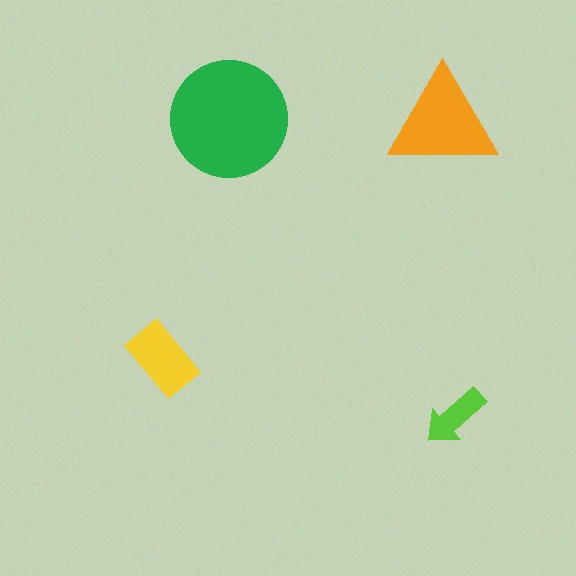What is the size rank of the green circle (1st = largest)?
1st.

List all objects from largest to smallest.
The green circle, the orange triangle, the yellow rectangle, the lime arrow.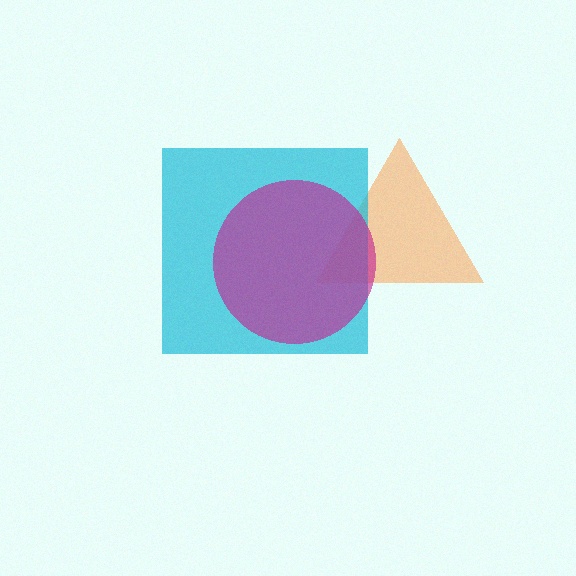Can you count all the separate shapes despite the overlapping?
Yes, there are 3 separate shapes.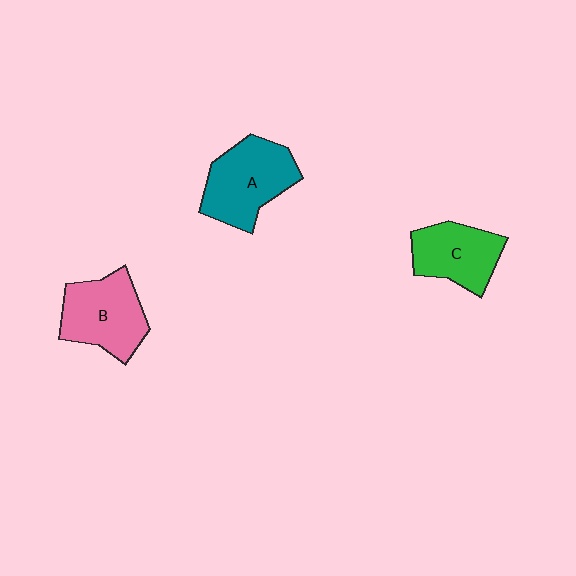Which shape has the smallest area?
Shape C (green).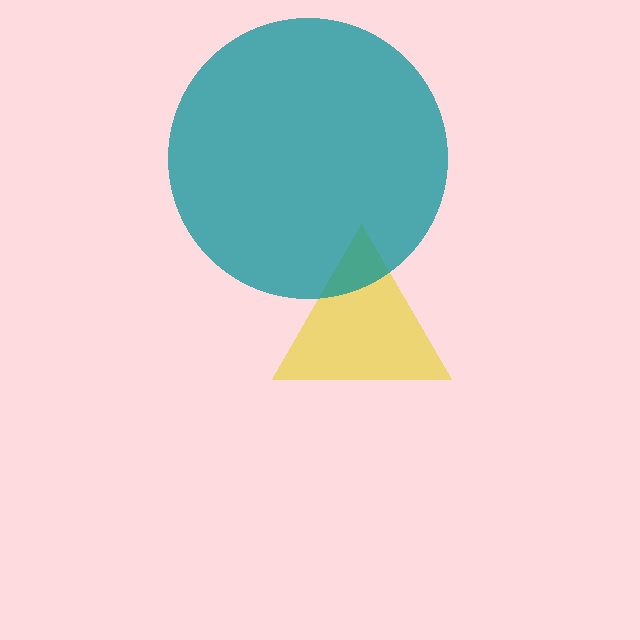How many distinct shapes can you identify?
There are 2 distinct shapes: a yellow triangle, a teal circle.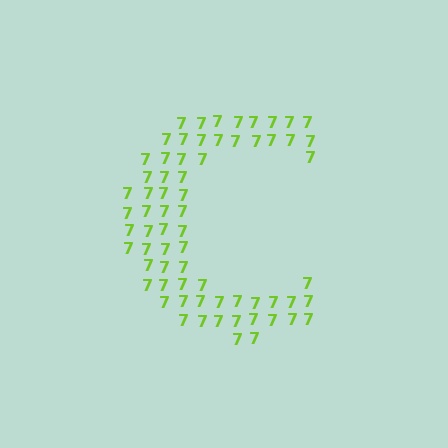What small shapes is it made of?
It is made of small digit 7's.